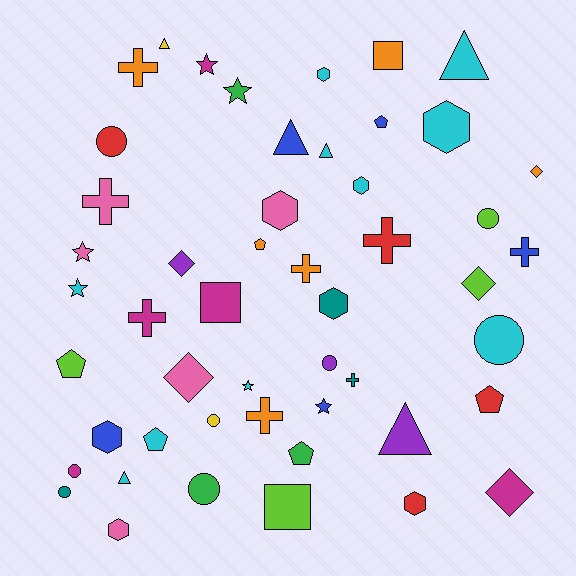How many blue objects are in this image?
There are 5 blue objects.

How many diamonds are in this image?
There are 5 diamonds.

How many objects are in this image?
There are 50 objects.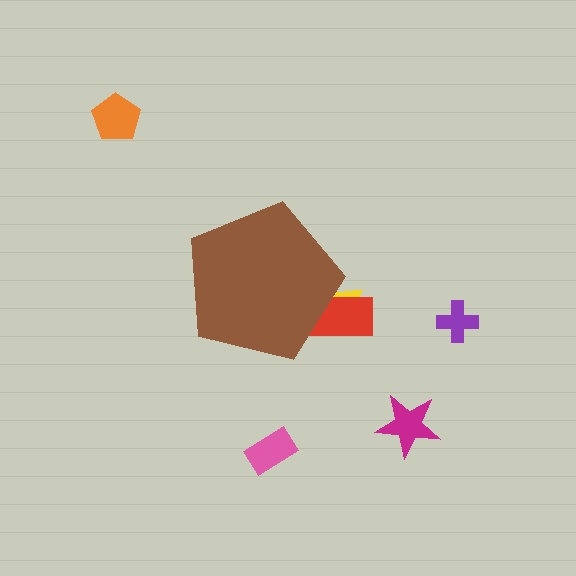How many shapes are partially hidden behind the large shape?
2 shapes are partially hidden.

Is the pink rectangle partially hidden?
No, the pink rectangle is fully visible.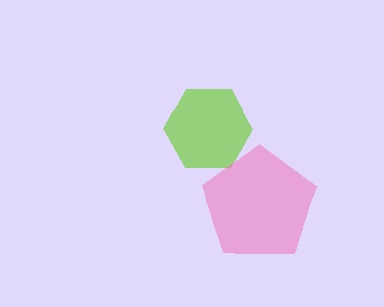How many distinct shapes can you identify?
There are 2 distinct shapes: a lime hexagon, a pink pentagon.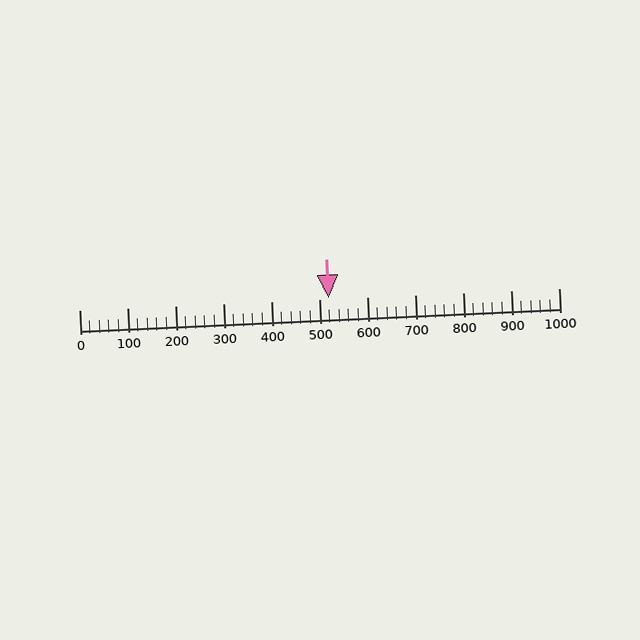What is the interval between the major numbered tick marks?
The major tick marks are spaced 100 units apart.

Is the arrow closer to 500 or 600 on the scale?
The arrow is closer to 500.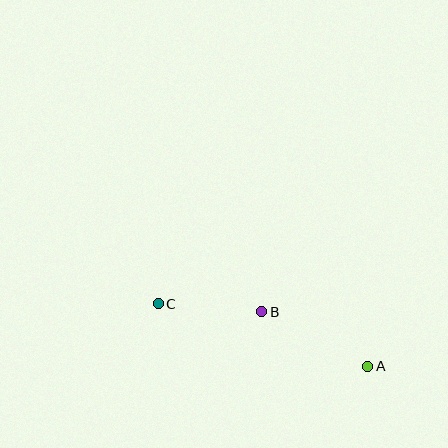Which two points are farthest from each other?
Points A and C are farthest from each other.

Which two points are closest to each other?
Points B and C are closest to each other.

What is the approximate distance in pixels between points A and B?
The distance between A and B is approximately 119 pixels.